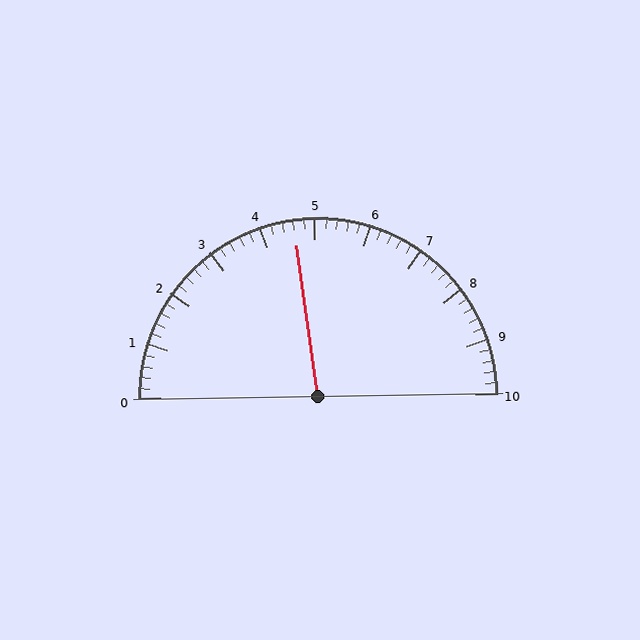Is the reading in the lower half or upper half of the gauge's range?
The reading is in the lower half of the range (0 to 10).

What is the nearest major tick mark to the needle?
The nearest major tick mark is 5.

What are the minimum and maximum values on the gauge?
The gauge ranges from 0 to 10.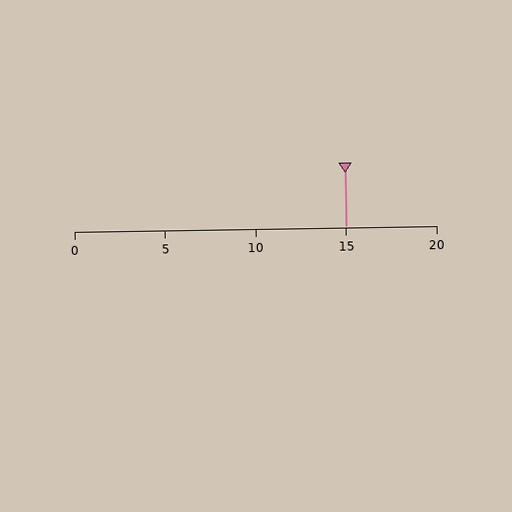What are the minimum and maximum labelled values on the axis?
The axis runs from 0 to 20.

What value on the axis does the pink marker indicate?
The marker indicates approximately 15.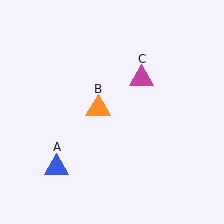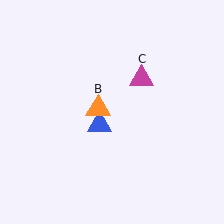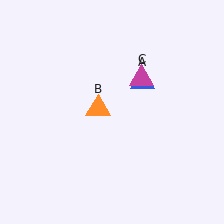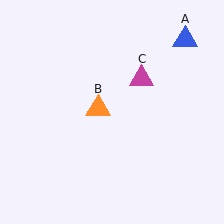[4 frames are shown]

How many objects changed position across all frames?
1 object changed position: blue triangle (object A).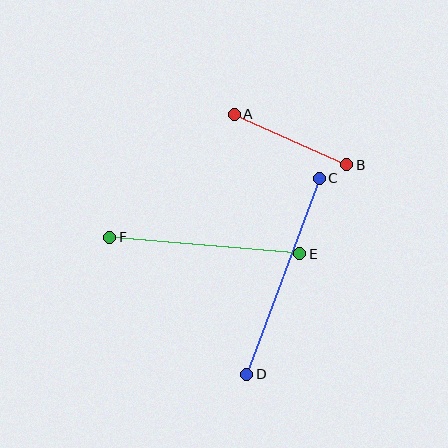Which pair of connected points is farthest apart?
Points C and D are farthest apart.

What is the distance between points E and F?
The distance is approximately 191 pixels.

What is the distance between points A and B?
The distance is approximately 123 pixels.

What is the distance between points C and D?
The distance is approximately 209 pixels.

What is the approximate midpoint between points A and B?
The midpoint is at approximately (290, 139) pixels.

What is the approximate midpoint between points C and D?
The midpoint is at approximately (283, 276) pixels.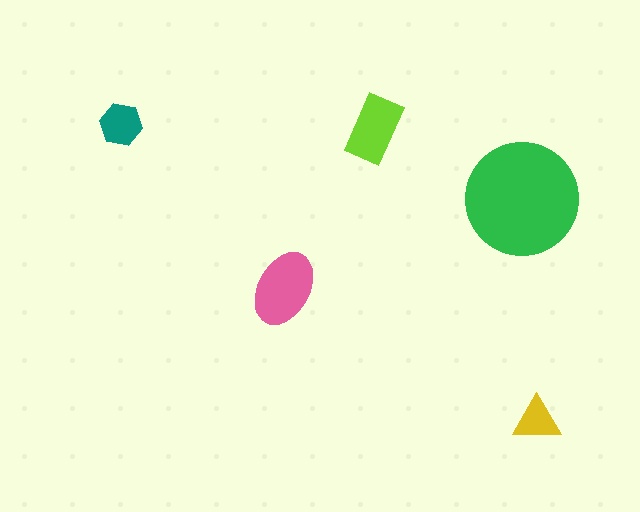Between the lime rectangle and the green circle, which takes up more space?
The green circle.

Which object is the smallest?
The yellow triangle.